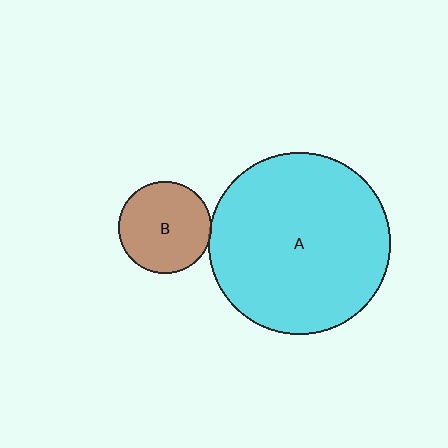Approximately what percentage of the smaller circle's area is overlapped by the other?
Approximately 5%.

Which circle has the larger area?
Circle A (cyan).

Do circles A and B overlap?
Yes.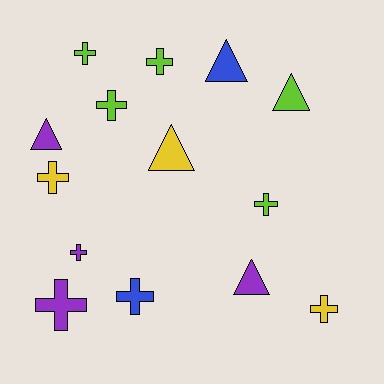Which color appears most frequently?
Lime, with 5 objects.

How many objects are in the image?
There are 14 objects.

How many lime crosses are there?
There are 4 lime crosses.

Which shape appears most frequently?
Cross, with 9 objects.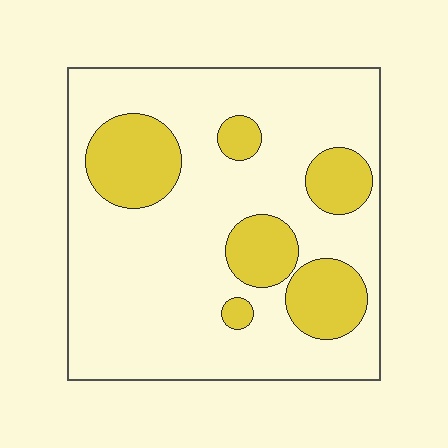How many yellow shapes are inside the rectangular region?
6.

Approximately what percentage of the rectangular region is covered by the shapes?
Approximately 25%.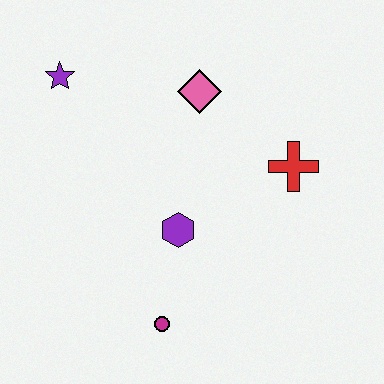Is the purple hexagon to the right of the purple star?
Yes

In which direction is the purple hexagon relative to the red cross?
The purple hexagon is to the left of the red cross.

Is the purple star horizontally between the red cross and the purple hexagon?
No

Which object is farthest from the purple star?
The magenta circle is farthest from the purple star.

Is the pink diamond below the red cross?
No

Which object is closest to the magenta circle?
The purple hexagon is closest to the magenta circle.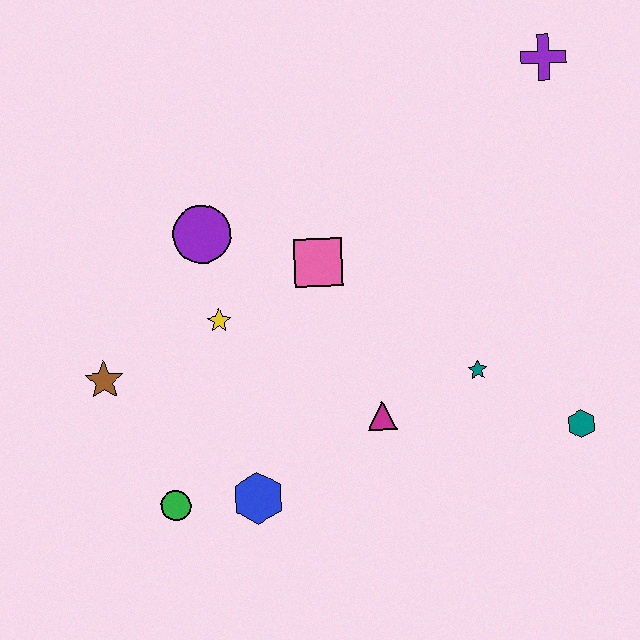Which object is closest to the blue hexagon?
The green circle is closest to the blue hexagon.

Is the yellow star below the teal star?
No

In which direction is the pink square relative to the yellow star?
The pink square is to the right of the yellow star.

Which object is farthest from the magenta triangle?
The purple cross is farthest from the magenta triangle.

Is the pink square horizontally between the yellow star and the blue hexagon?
No